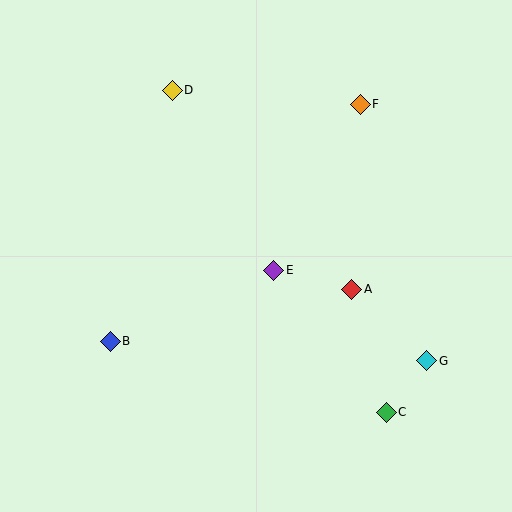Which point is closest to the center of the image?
Point E at (274, 270) is closest to the center.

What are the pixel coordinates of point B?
Point B is at (110, 341).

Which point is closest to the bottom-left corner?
Point B is closest to the bottom-left corner.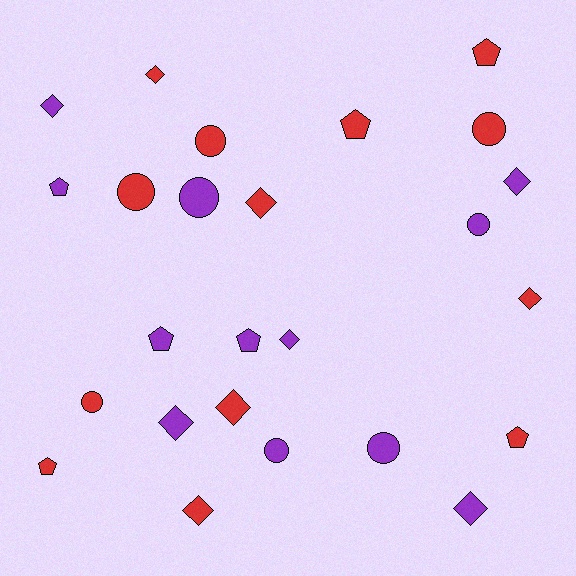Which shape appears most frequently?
Diamond, with 10 objects.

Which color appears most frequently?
Red, with 13 objects.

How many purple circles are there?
There are 4 purple circles.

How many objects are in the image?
There are 25 objects.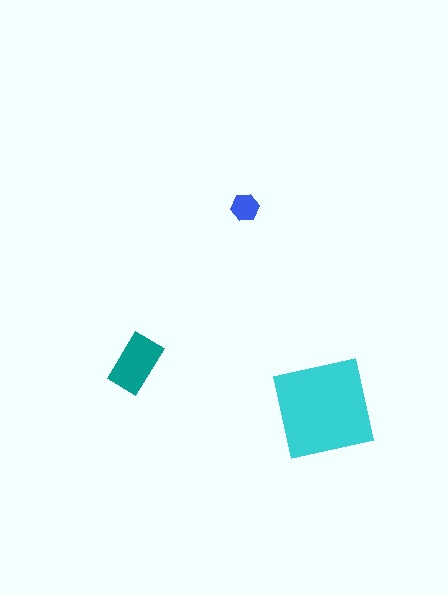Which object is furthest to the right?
The cyan square is rightmost.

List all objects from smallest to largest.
The blue hexagon, the teal rectangle, the cyan square.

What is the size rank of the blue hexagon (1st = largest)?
3rd.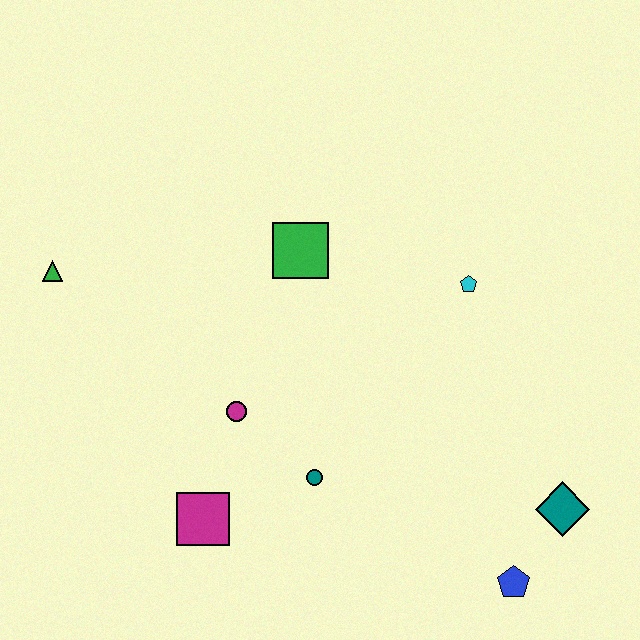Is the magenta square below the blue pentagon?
No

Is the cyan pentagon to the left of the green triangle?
No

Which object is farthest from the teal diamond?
The green triangle is farthest from the teal diamond.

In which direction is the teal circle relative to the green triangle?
The teal circle is to the right of the green triangle.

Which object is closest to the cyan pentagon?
The green square is closest to the cyan pentagon.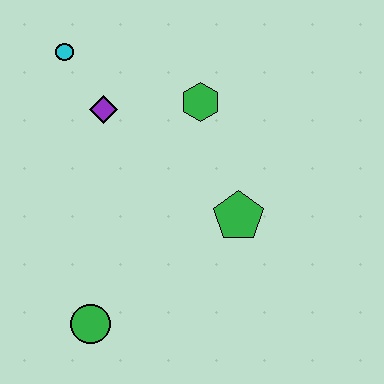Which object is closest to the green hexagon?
The purple diamond is closest to the green hexagon.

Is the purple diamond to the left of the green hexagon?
Yes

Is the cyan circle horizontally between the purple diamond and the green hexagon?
No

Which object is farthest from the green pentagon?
The cyan circle is farthest from the green pentagon.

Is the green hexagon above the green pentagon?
Yes